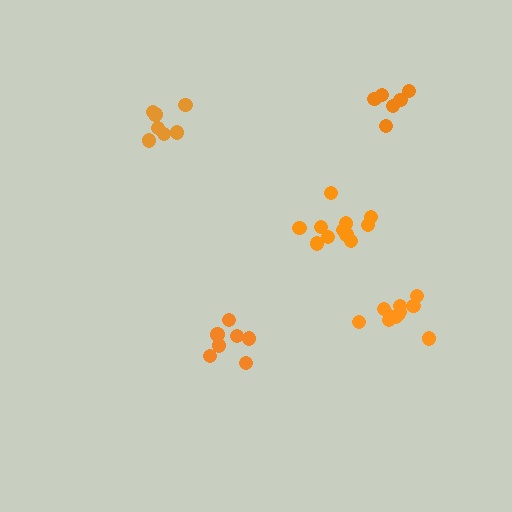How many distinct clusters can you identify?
There are 5 distinct clusters.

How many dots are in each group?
Group 1: 11 dots, Group 2: 7 dots, Group 3: 11 dots, Group 4: 7 dots, Group 5: 6 dots (42 total).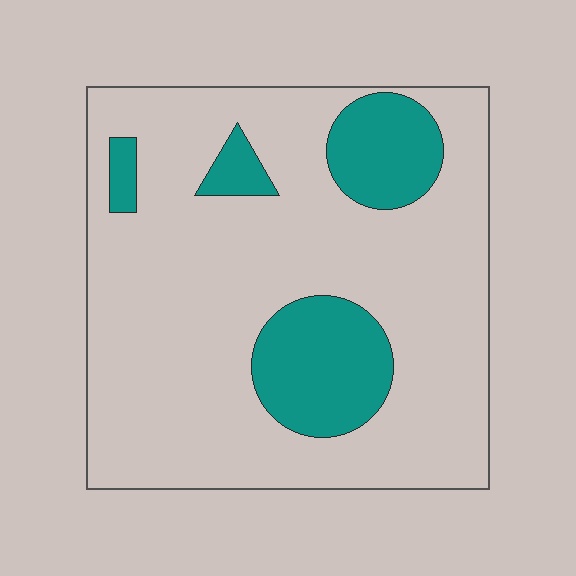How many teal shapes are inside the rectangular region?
4.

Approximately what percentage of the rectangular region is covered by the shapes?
Approximately 20%.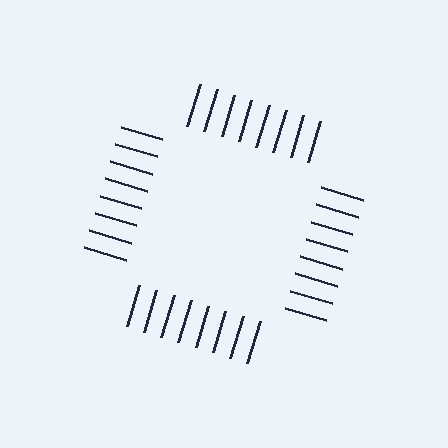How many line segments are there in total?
32 — 8 along each of the 4 edges.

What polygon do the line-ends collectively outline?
An illusory square — the line segments terminate on its edges but no continuous stroke is drawn.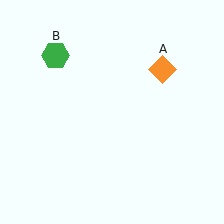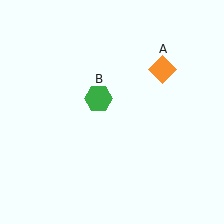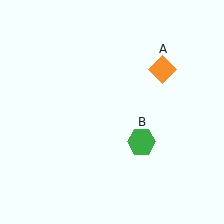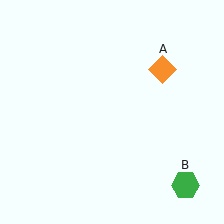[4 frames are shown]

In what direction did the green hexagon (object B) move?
The green hexagon (object B) moved down and to the right.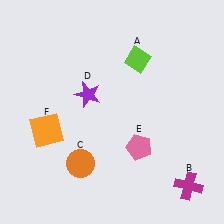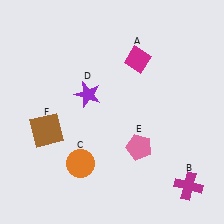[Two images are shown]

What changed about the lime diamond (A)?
In Image 1, A is lime. In Image 2, it changed to magenta.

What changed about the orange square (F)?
In Image 1, F is orange. In Image 2, it changed to brown.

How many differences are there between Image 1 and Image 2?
There are 2 differences between the two images.